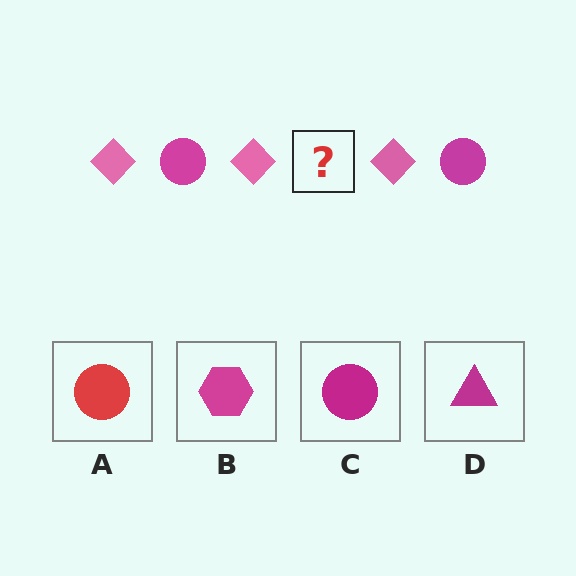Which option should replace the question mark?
Option C.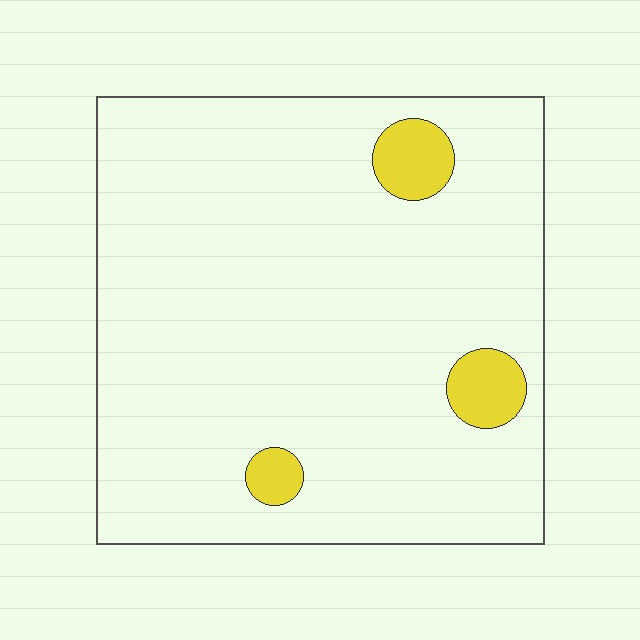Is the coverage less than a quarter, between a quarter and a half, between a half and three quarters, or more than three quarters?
Less than a quarter.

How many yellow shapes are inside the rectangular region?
3.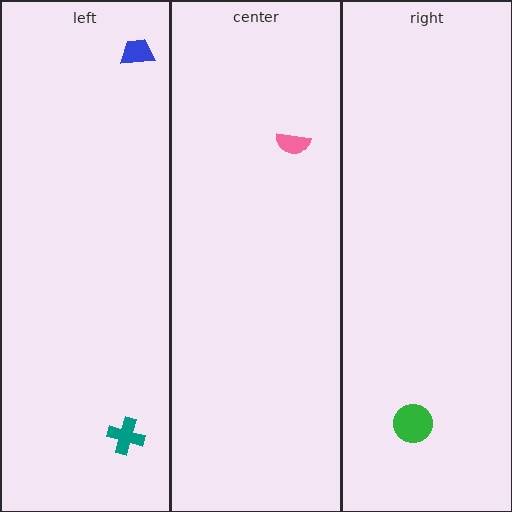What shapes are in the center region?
The pink semicircle.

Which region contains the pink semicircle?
The center region.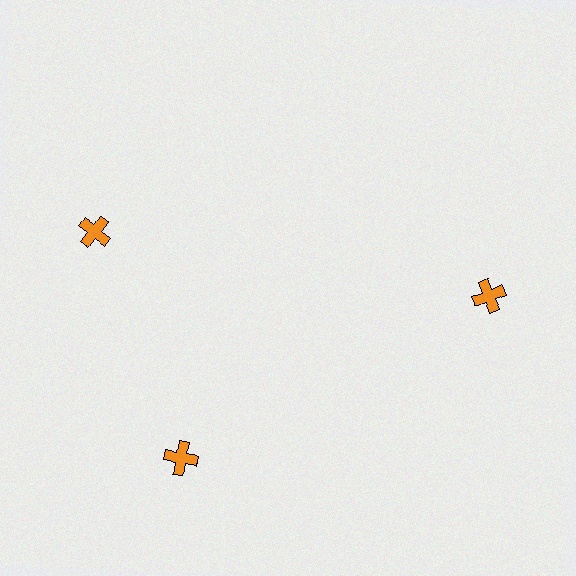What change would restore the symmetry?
The symmetry would be restored by rotating it back into even spacing with its neighbors so that all 3 crosses sit at equal angles and equal distance from the center.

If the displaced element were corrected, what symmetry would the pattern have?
It would have 3-fold rotational symmetry — the pattern would map onto itself every 120 degrees.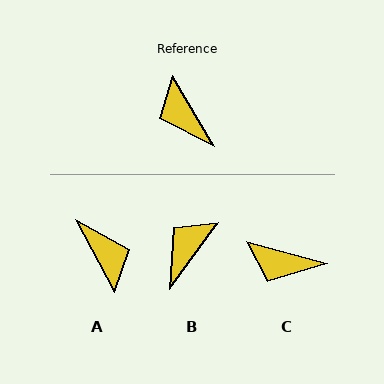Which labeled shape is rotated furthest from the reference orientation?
A, about 178 degrees away.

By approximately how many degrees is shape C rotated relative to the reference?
Approximately 44 degrees counter-clockwise.